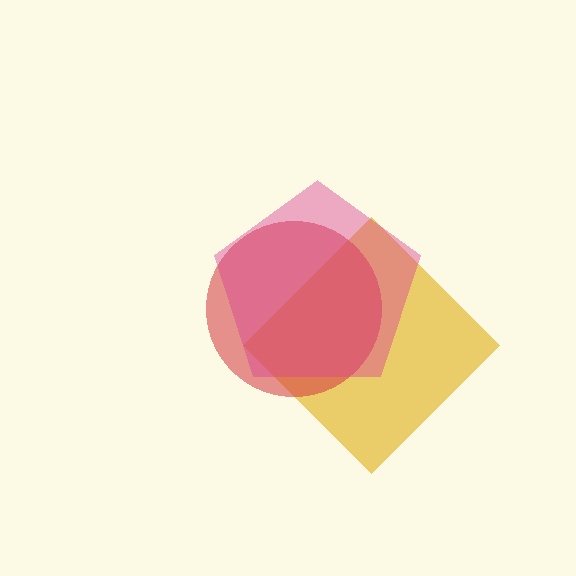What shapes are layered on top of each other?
The layered shapes are: a yellow diamond, a red circle, a magenta pentagon.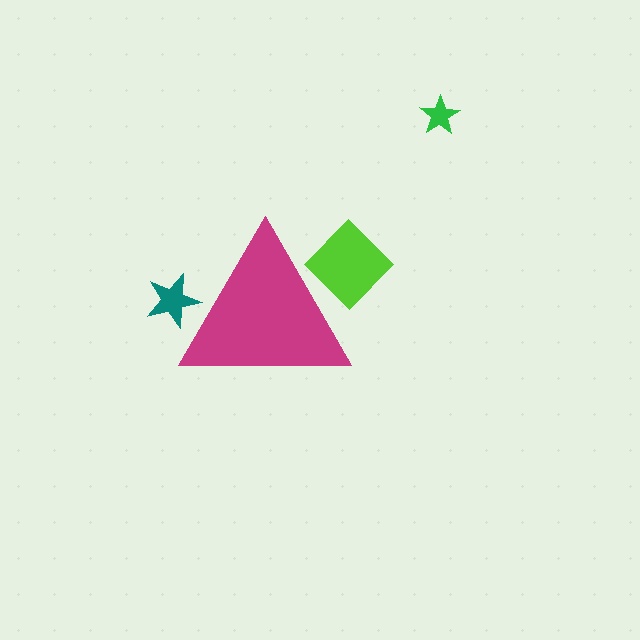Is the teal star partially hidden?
Yes, the teal star is partially hidden behind the magenta triangle.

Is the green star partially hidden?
No, the green star is fully visible.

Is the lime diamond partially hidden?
Yes, the lime diamond is partially hidden behind the magenta triangle.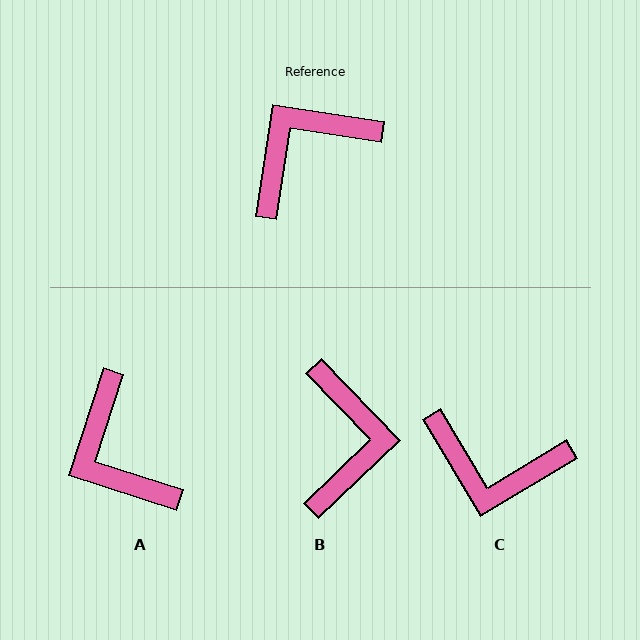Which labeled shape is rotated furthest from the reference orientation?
C, about 130 degrees away.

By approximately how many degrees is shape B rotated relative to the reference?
Approximately 127 degrees clockwise.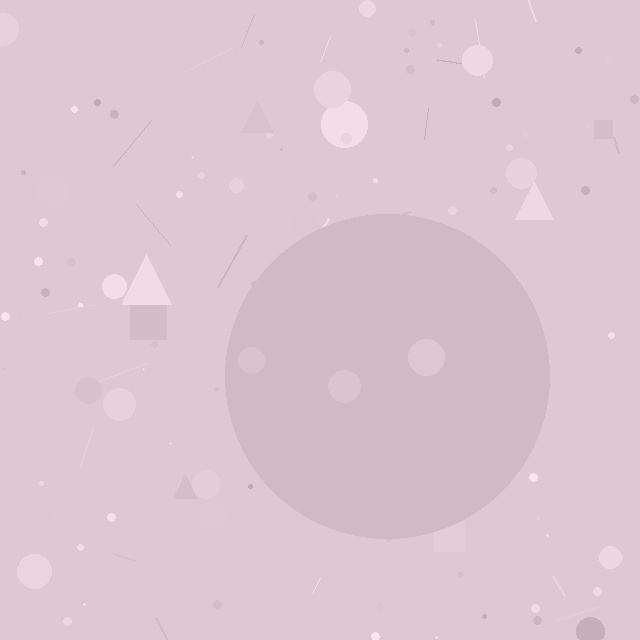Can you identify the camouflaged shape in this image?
The camouflaged shape is a circle.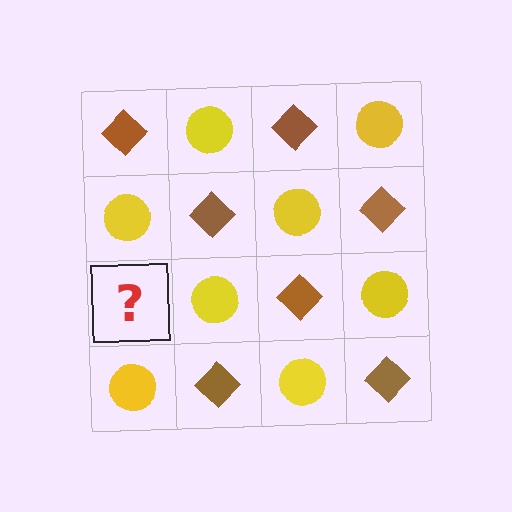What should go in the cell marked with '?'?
The missing cell should contain a brown diamond.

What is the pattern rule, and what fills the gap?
The rule is that it alternates brown diamond and yellow circle in a checkerboard pattern. The gap should be filled with a brown diamond.